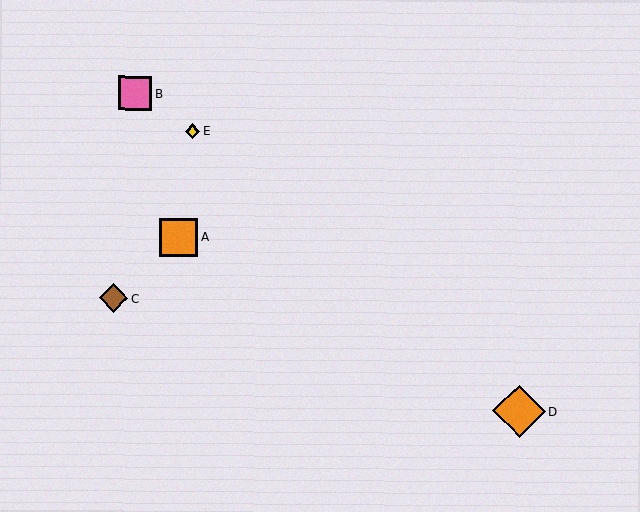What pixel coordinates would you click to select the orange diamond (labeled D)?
Click at (519, 411) to select the orange diamond D.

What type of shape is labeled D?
Shape D is an orange diamond.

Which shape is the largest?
The orange diamond (labeled D) is the largest.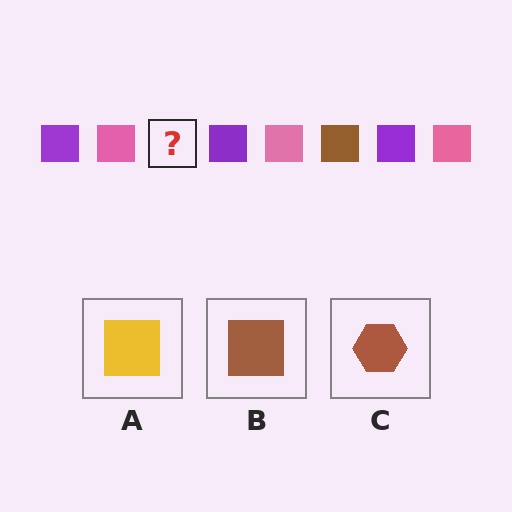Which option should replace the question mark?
Option B.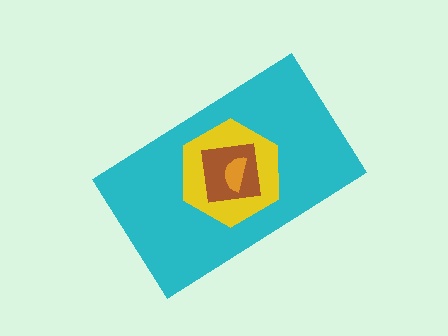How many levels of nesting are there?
4.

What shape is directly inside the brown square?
The orange semicircle.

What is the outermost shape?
The cyan rectangle.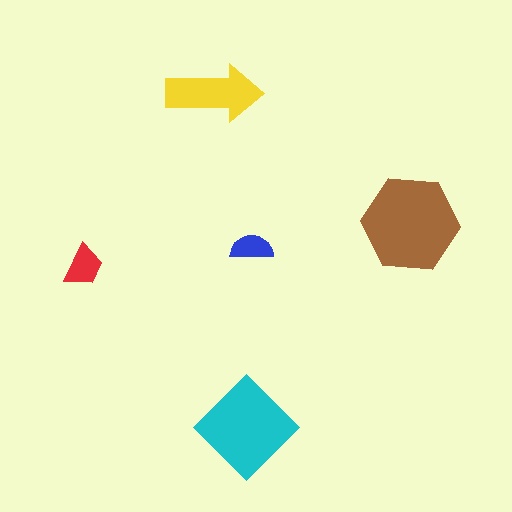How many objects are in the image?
There are 5 objects in the image.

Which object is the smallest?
The blue semicircle.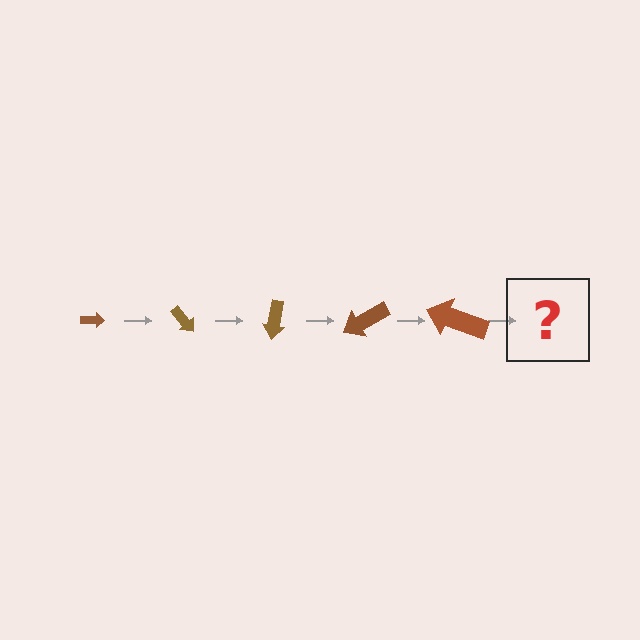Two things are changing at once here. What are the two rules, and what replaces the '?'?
The two rules are that the arrow grows larger each step and it rotates 50 degrees each step. The '?' should be an arrow, larger than the previous one and rotated 250 degrees from the start.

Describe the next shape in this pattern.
It should be an arrow, larger than the previous one and rotated 250 degrees from the start.